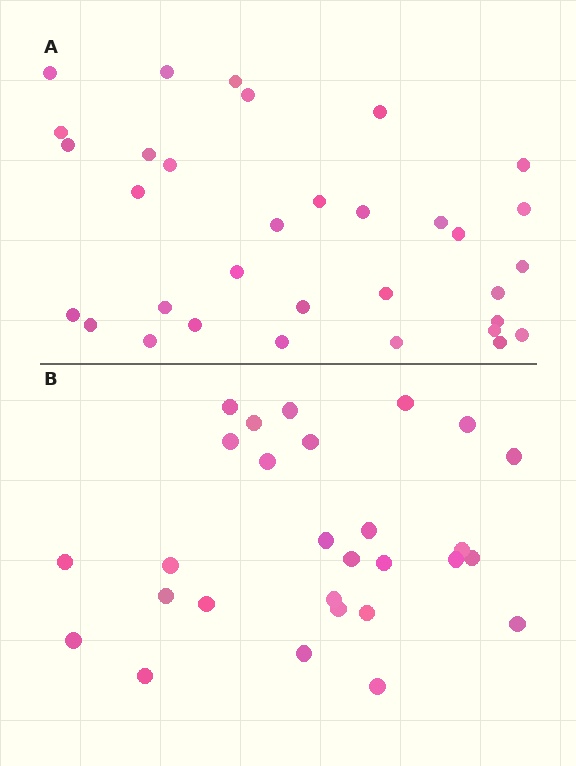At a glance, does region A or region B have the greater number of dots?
Region A (the top region) has more dots.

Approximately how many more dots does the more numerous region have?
Region A has about 5 more dots than region B.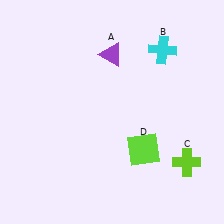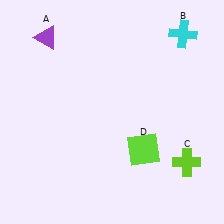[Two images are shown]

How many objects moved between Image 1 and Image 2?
2 objects moved between the two images.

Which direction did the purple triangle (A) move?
The purple triangle (A) moved left.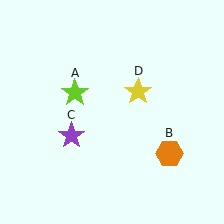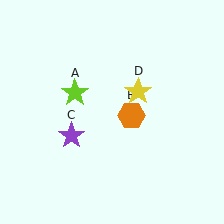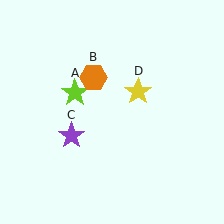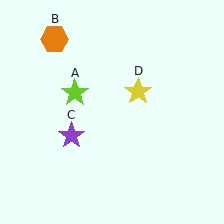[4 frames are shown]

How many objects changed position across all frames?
1 object changed position: orange hexagon (object B).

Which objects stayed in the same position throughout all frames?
Lime star (object A) and purple star (object C) and yellow star (object D) remained stationary.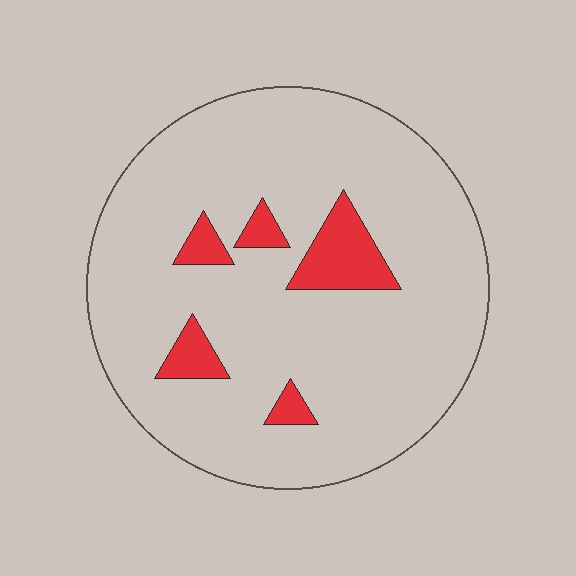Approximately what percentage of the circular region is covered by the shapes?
Approximately 10%.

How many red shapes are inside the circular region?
5.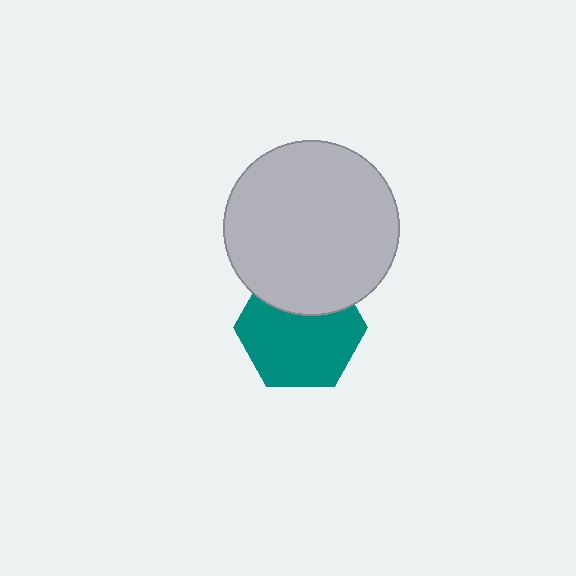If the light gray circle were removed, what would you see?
You would see the complete teal hexagon.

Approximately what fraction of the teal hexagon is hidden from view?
Roughly 31% of the teal hexagon is hidden behind the light gray circle.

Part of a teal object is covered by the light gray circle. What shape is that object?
It is a hexagon.